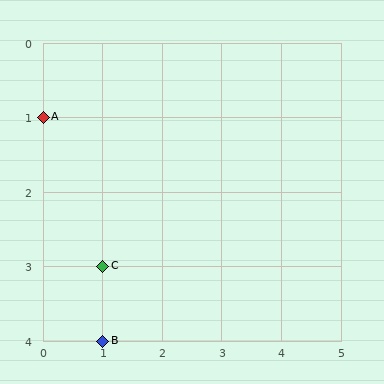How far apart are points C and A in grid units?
Points C and A are 1 column and 2 rows apart (about 2.2 grid units diagonally).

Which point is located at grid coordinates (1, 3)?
Point C is at (1, 3).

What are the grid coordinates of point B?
Point B is at grid coordinates (1, 4).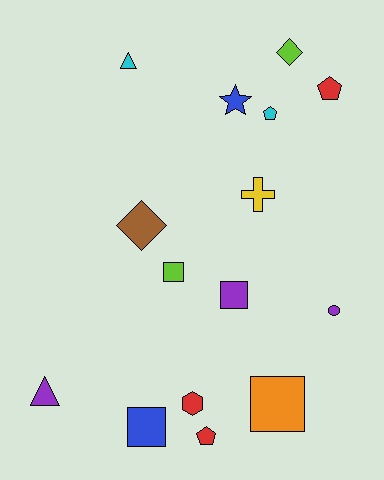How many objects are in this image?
There are 15 objects.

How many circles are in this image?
There is 1 circle.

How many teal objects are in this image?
There are no teal objects.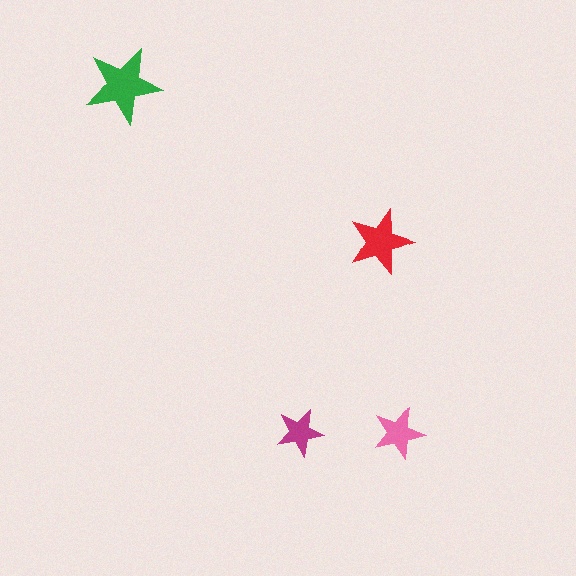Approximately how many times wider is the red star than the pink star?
About 1.5 times wider.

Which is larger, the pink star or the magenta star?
The pink one.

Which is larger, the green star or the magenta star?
The green one.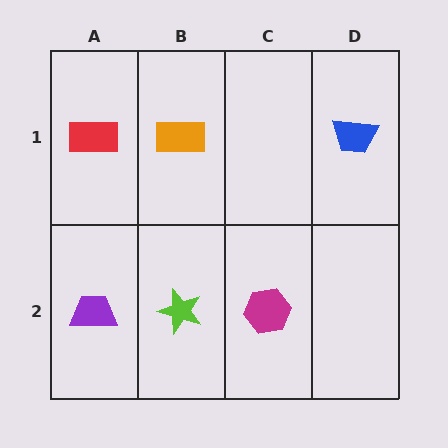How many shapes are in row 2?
3 shapes.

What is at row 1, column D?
A blue trapezoid.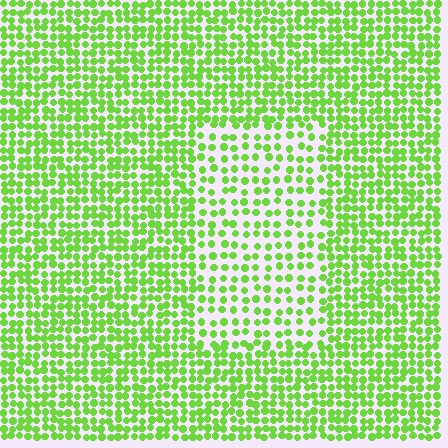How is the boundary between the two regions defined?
The boundary is defined by a change in element density (approximately 1.8x ratio). All elements are the same color, size, and shape.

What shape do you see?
I see a rectangle.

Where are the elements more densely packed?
The elements are more densely packed outside the rectangle boundary.